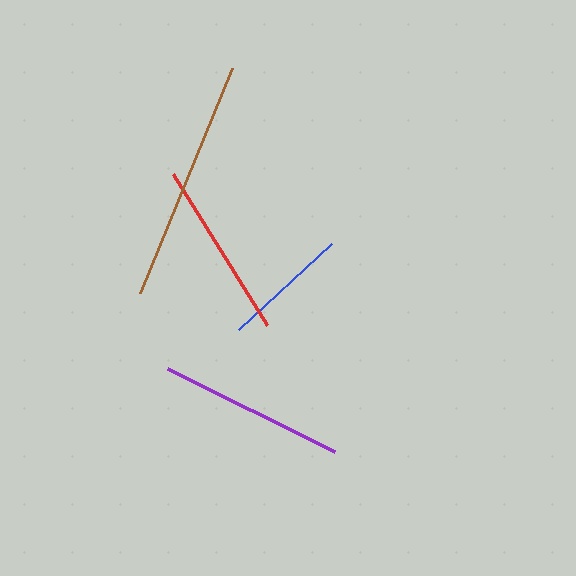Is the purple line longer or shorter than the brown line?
The brown line is longer than the purple line.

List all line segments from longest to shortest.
From longest to shortest: brown, purple, red, blue.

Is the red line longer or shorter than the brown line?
The brown line is longer than the red line.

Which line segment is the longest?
The brown line is the longest at approximately 244 pixels.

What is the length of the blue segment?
The blue segment is approximately 127 pixels long.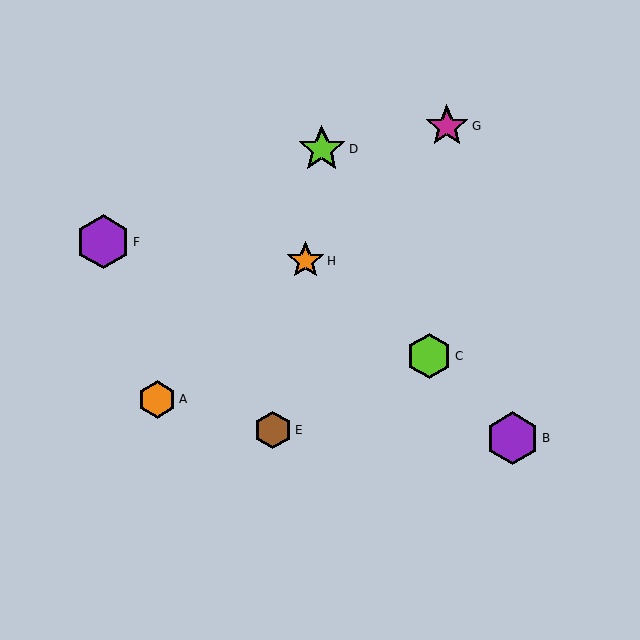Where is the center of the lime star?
The center of the lime star is at (322, 149).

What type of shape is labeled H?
Shape H is an orange star.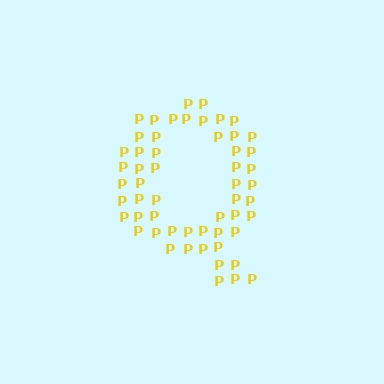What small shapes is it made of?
It is made of small letter P's.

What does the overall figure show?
The overall figure shows the letter Q.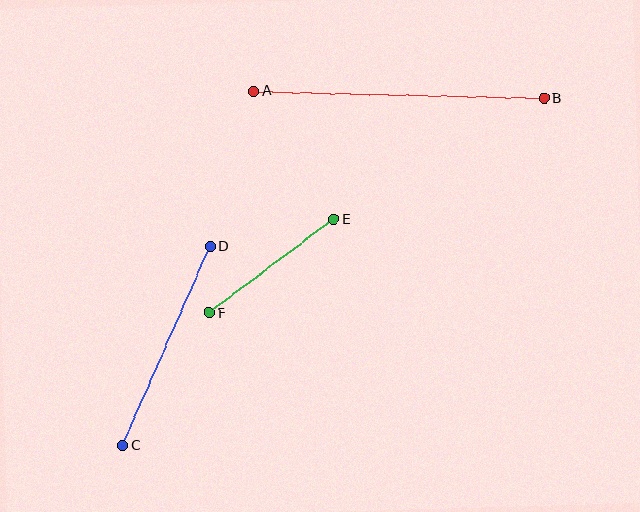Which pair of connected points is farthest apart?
Points A and B are farthest apart.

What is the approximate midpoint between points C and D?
The midpoint is at approximately (167, 346) pixels.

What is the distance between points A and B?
The distance is approximately 290 pixels.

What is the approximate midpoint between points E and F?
The midpoint is at approximately (271, 266) pixels.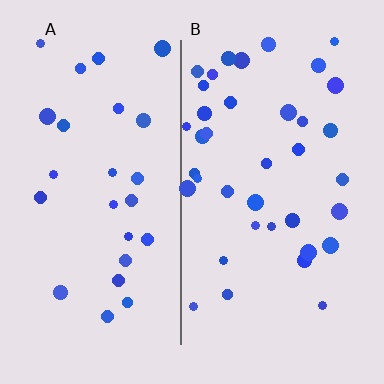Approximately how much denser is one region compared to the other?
Approximately 1.5× — region B over region A.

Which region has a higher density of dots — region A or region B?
B (the right).